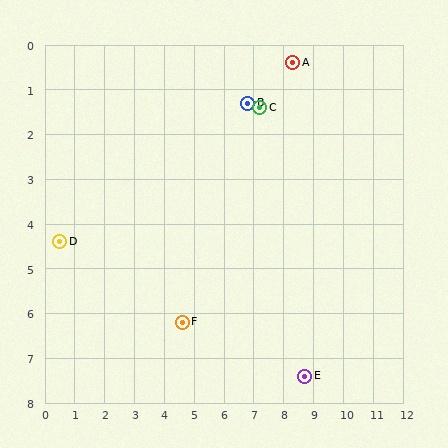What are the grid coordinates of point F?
Point F is at approximately (4.6, 6.2).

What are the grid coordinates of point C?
Point C is at approximately (7.2, 1.4).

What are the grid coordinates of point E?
Point E is at approximately (8.7, 7.4).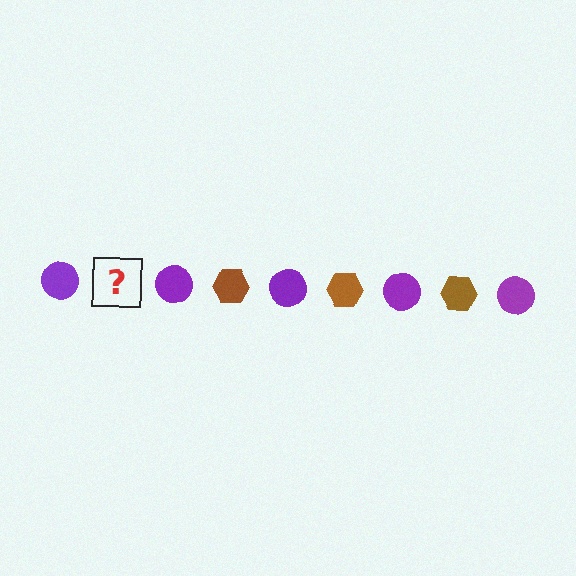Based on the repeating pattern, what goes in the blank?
The blank should be a brown hexagon.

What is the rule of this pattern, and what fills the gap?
The rule is that the pattern alternates between purple circle and brown hexagon. The gap should be filled with a brown hexagon.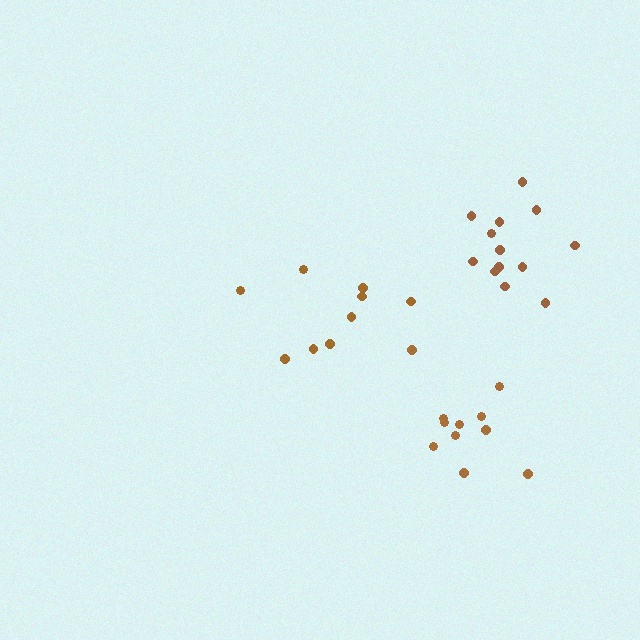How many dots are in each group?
Group 1: 11 dots, Group 2: 9 dots, Group 3: 13 dots (33 total).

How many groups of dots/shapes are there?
There are 3 groups.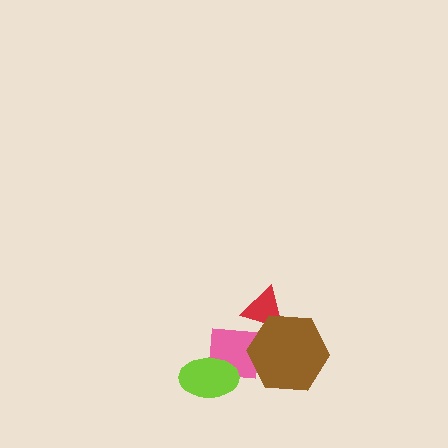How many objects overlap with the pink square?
2 objects overlap with the pink square.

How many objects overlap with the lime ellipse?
1 object overlaps with the lime ellipse.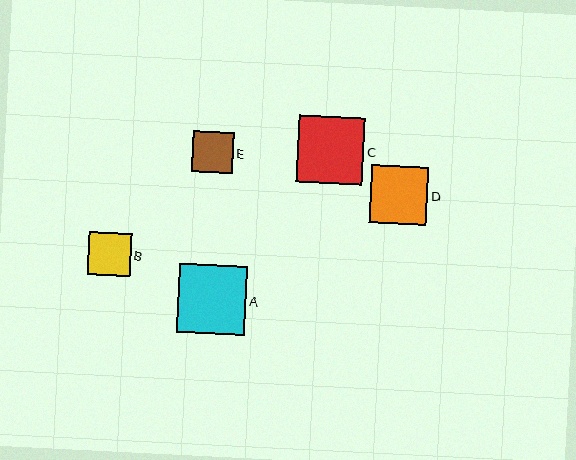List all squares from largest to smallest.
From largest to smallest: A, C, D, B, E.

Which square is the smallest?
Square E is the smallest with a size of approximately 41 pixels.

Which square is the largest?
Square A is the largest with a size of approximately 68 pixels.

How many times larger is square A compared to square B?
Square A is approximately 1.6 times the size of square B.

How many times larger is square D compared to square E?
Square D is approximately 1.4 times the size of square E.